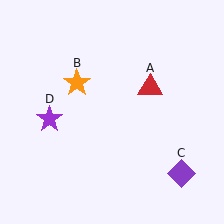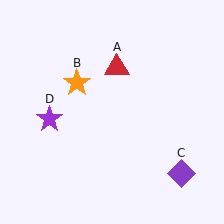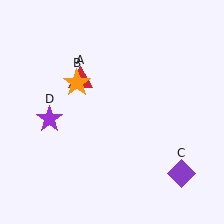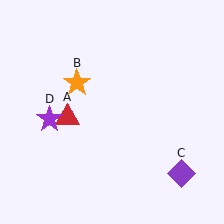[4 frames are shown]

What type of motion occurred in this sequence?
The red triangle (object A) rotated counterclockwise around the center of the scene.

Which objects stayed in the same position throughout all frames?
Orange star (object B) and purple diamond (object C) and purple star (object D) remained stationary.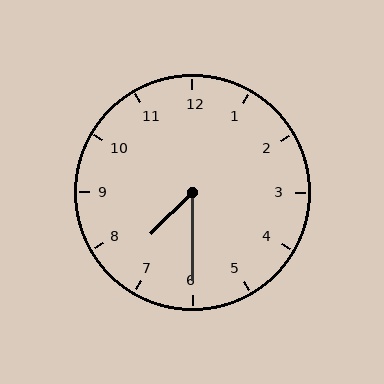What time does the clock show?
7:30.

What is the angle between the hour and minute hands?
Approximately 45 degrees.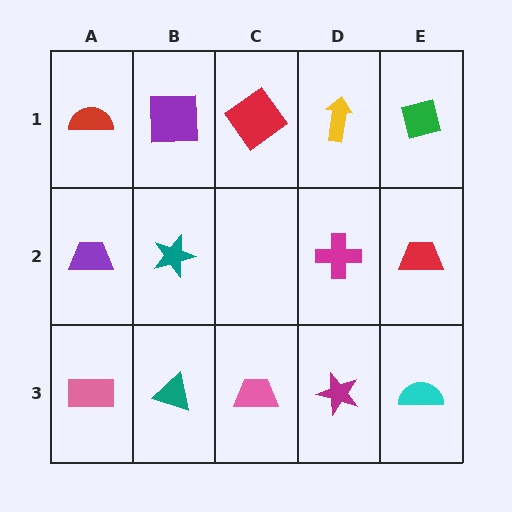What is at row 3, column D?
A magenta star.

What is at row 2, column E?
A red trapezoid.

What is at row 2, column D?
A magenta cross.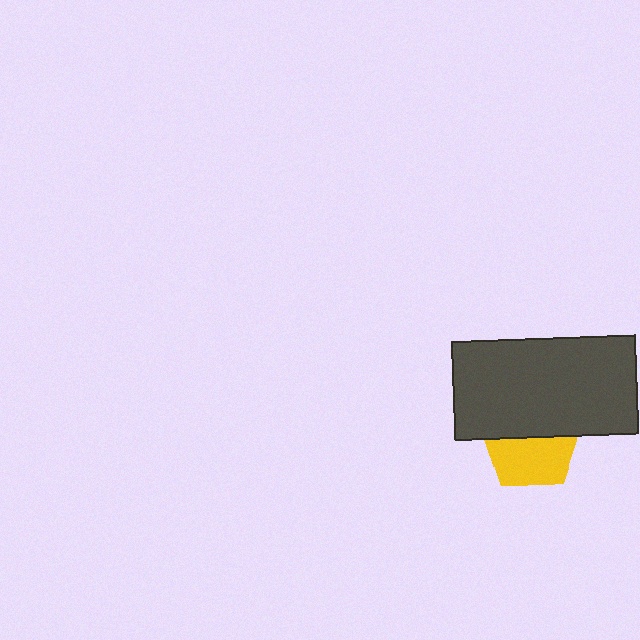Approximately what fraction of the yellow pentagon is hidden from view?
Roughly 45% of the yellow pentagon is hidden behind the dark gray rectangle.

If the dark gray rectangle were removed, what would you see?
You would see the complete yellow pentagon.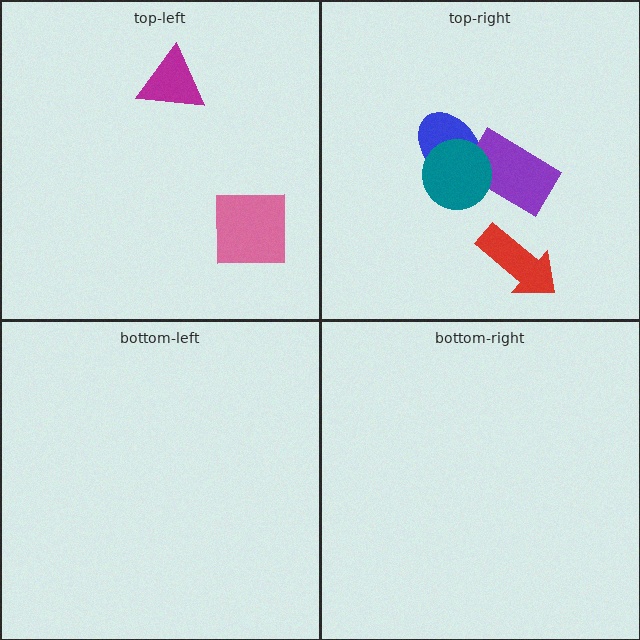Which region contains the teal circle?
The top-right region.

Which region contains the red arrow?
The top-right region.